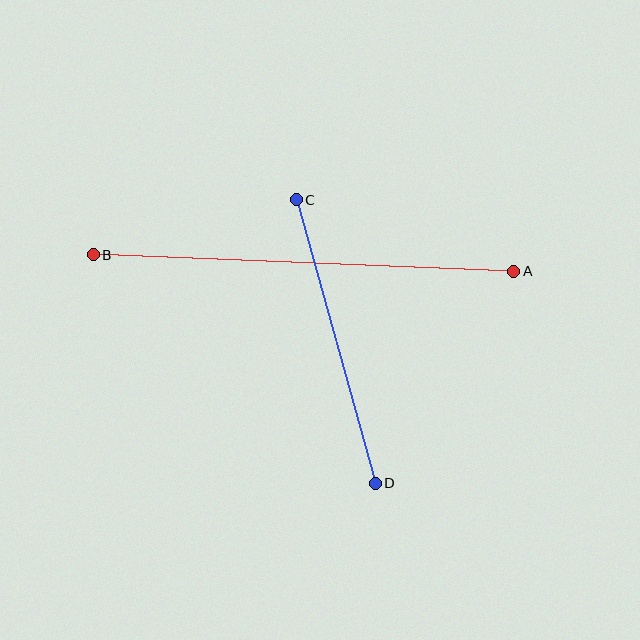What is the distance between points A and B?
The distance is approximately 421 pixels.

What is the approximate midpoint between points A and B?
The midpoint is at approximately (304, 263) pixels.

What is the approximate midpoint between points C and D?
The midpoint is at approximately (336, 341) pixels.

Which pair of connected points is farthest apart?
Points A and B are farthest apart.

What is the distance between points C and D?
The distance is approximately 295 pixels.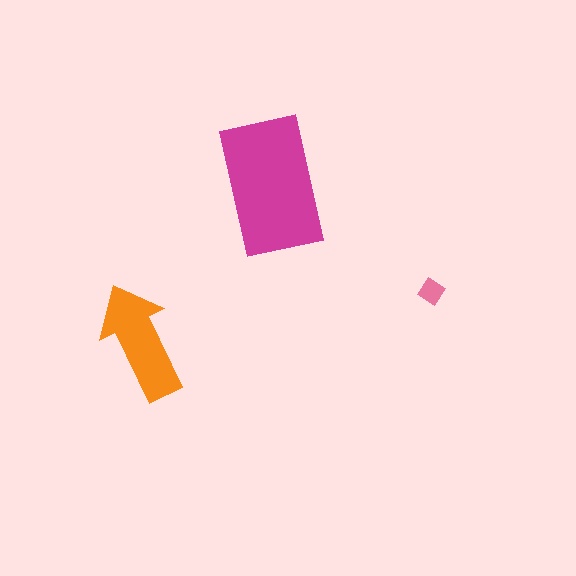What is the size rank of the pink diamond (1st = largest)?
3rd.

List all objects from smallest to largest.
The pink diamond, the orange arrow, the magenta rectangle.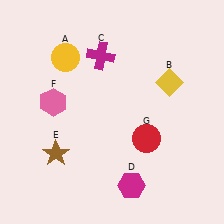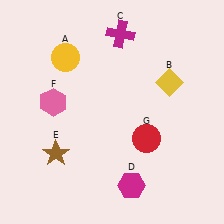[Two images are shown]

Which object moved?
The magenta cross (C) moved up.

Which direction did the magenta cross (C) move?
The magenta cross (C) moved up.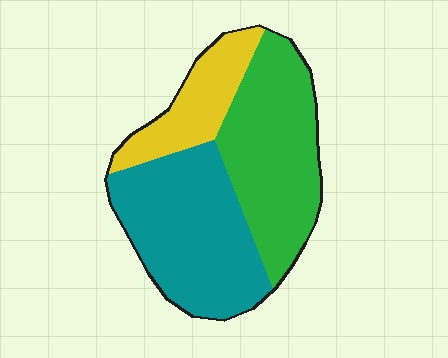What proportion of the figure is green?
Green covers roughly 40% of the figure.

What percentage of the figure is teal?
Teal covers roughly 40% of the figure.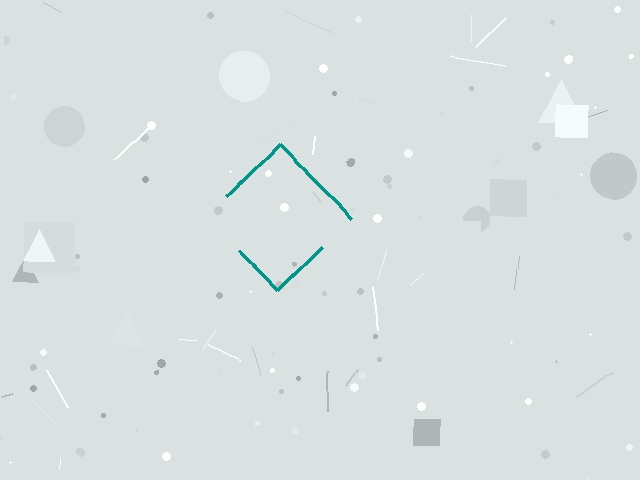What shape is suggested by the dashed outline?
The dashed outline suggests a diamond.